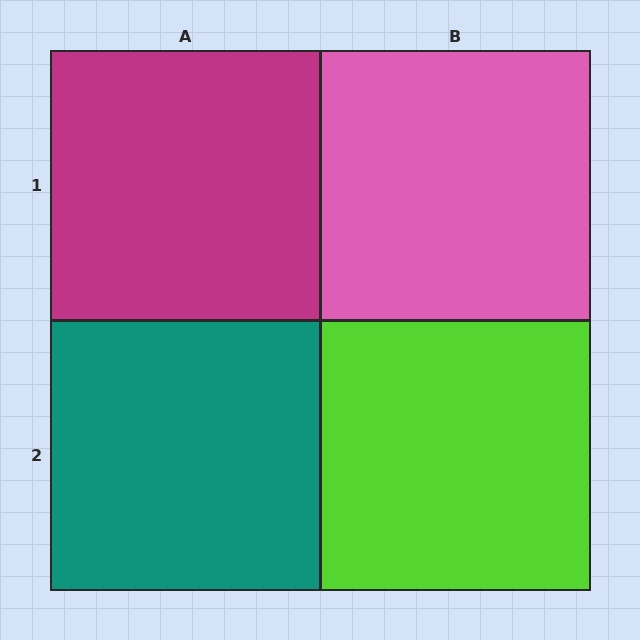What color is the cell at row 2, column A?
Teal.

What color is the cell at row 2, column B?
Lime.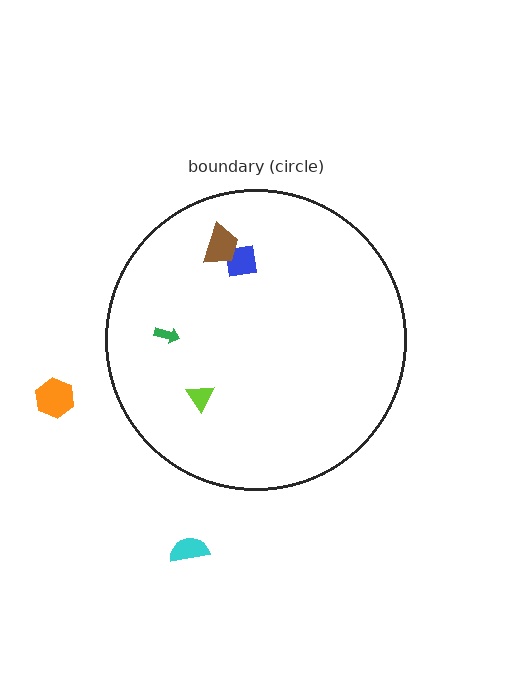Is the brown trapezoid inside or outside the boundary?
Inside.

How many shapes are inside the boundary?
4 inside, 2 outside.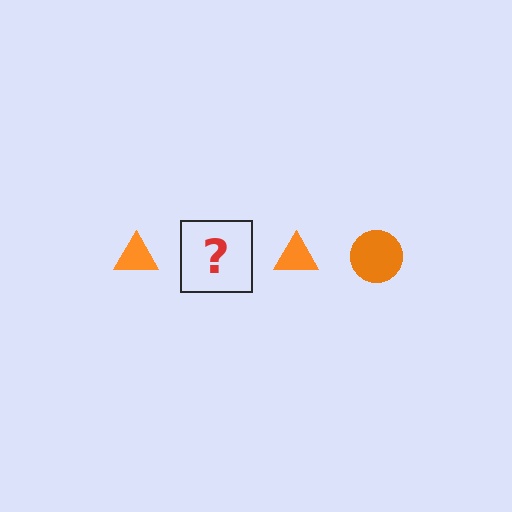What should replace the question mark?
The question mark should be replaced with an orange circle.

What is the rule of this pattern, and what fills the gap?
The rule is that the pattern cycles through triangle, circle shapes in orange. The gap should be filled with an orange circle.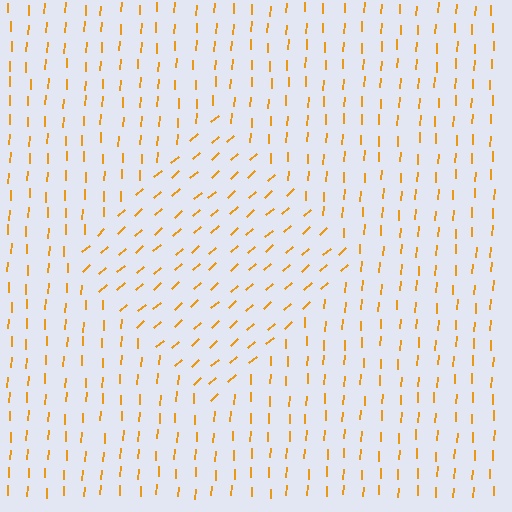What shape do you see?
I see a diamond.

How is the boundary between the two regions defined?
The boundary is defined purely by a change in line orientation (approximately 45 degrees difference). All lines are the same color and thickness.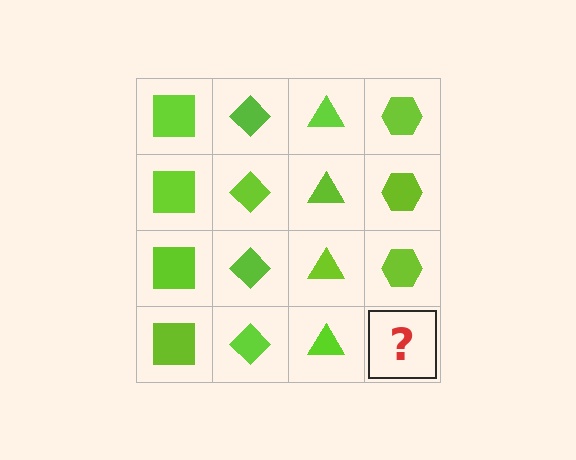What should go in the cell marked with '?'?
The missing cell should contain a lime hexagon.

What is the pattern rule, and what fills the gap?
The rule is that each column has a consistent shape. The gap should be filled with a lime hexagon.